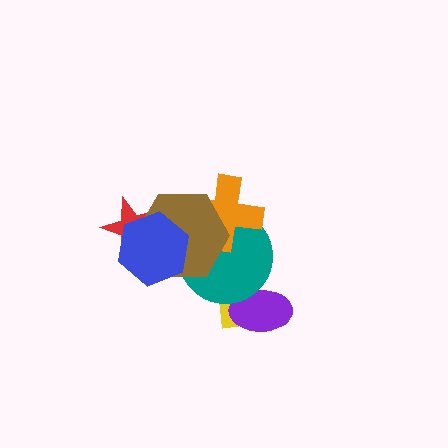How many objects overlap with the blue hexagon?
3 objects overlap with the blue hexagon.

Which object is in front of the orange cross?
The brown hexagon is in front of the orange cross.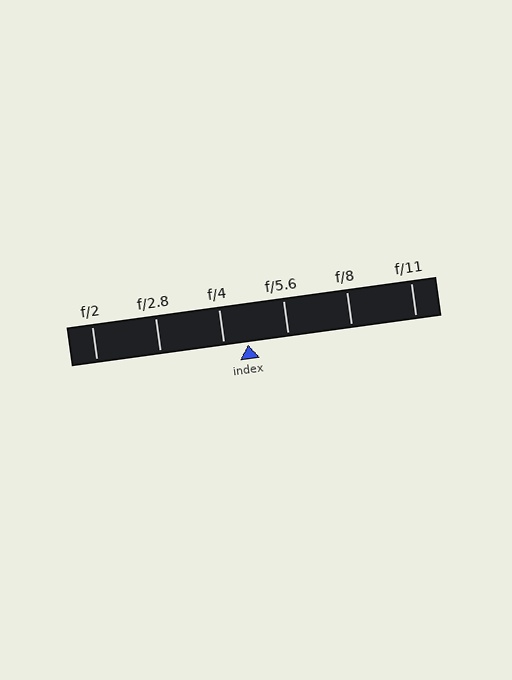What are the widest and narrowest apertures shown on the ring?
The widest aperture shown is f/2 and the narrowest is f/11.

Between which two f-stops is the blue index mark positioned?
The index mark is between f/4 and f/5.6.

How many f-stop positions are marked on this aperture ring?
There are 6 f-stop positions marked.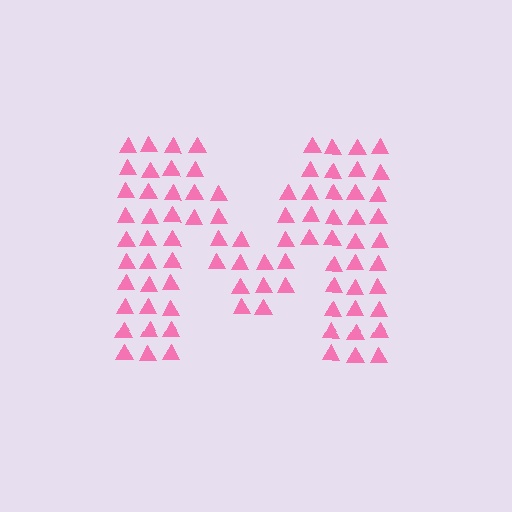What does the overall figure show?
The overall figure shows the letter M.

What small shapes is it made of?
It is made of small triangles.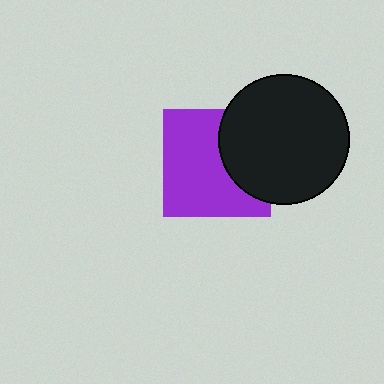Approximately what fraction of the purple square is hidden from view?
Roughly 35% of the purple square is hidden behind the black circle.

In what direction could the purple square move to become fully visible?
The purple square could move left. That would shift it out from behind the black circle entirely.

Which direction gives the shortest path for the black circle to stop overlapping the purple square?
Moving right gives the shortest separation.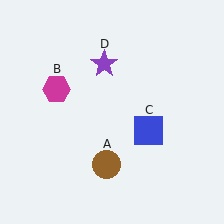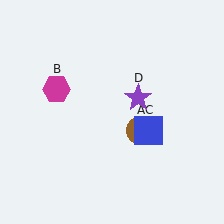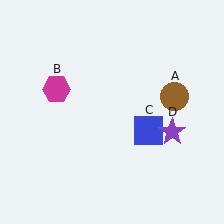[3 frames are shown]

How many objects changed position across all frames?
2 objects changed position: brown circle (object A), purple star (object D).